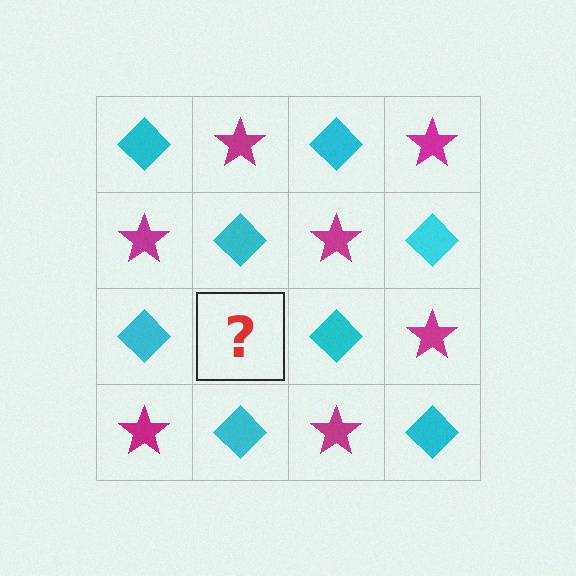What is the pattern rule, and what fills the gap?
The rule is that it alternates cyan diamond and magenta star in a checkerboard pattern. The gap should be filled with a magenta star.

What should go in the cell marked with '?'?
The missing cell should contain a magenta star.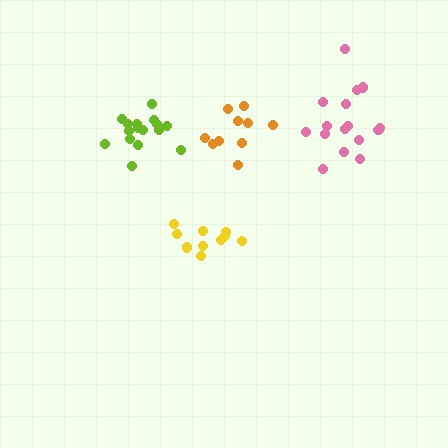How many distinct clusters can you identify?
There are 4 distinct clusters.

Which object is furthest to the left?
The lime cluster is leftmost.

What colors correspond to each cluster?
The clusters are colored: pink, yellow, lime, orange.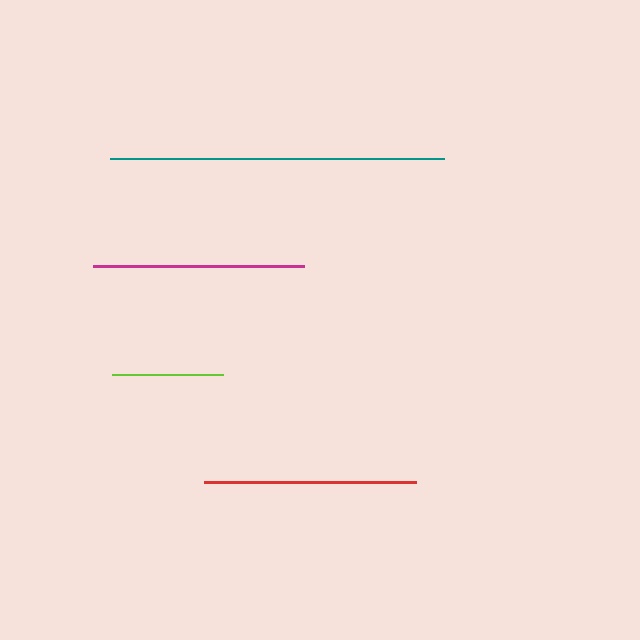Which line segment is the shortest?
The lime line is the shortest at approximately 111 pixels.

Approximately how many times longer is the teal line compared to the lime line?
The teal line is approximately 3.0 times the length of the lime line.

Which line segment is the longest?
The teal line is the longest at approximately 334 pixels.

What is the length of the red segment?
The red segment is approximately 212 pixels long.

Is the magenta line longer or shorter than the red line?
The red line is longer than the magenta line.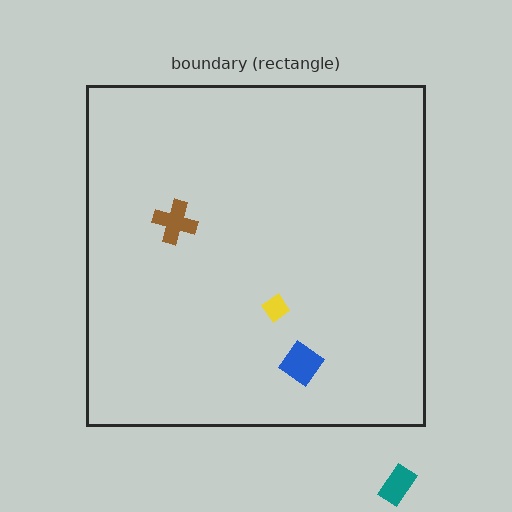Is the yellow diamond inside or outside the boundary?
Inside.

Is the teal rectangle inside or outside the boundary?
Outside.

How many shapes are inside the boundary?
3 inside, 1 outside.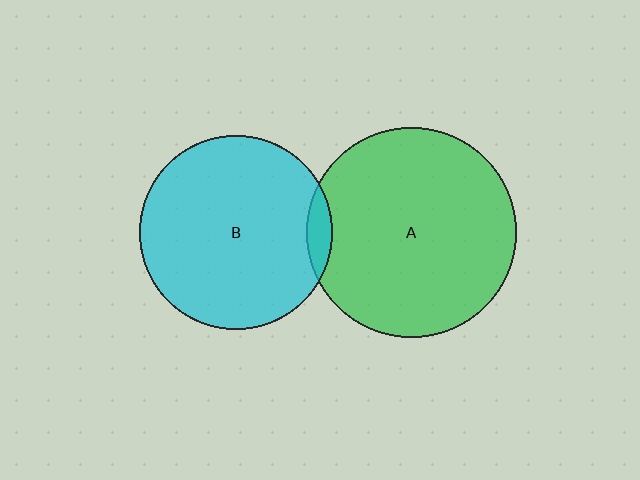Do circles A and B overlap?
Yes.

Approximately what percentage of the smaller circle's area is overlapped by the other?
Approximately 5%.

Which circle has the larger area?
Circle A (green).